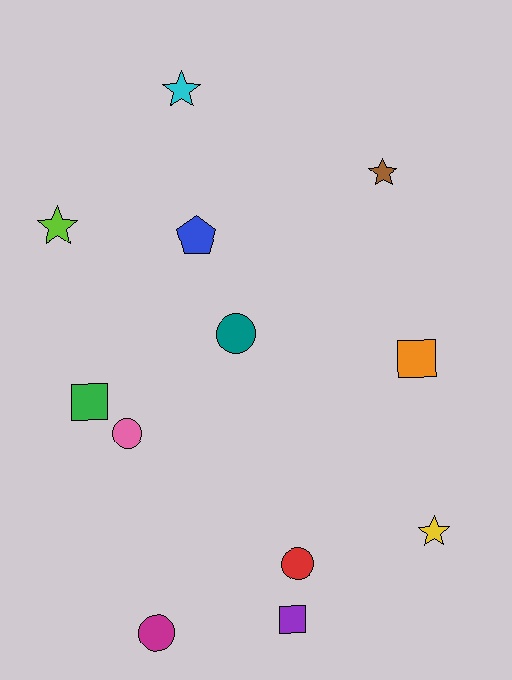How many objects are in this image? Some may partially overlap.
There are 12 objects.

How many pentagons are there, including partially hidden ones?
There is 1 pentagon.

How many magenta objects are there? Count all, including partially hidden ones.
There is 1 magenta object.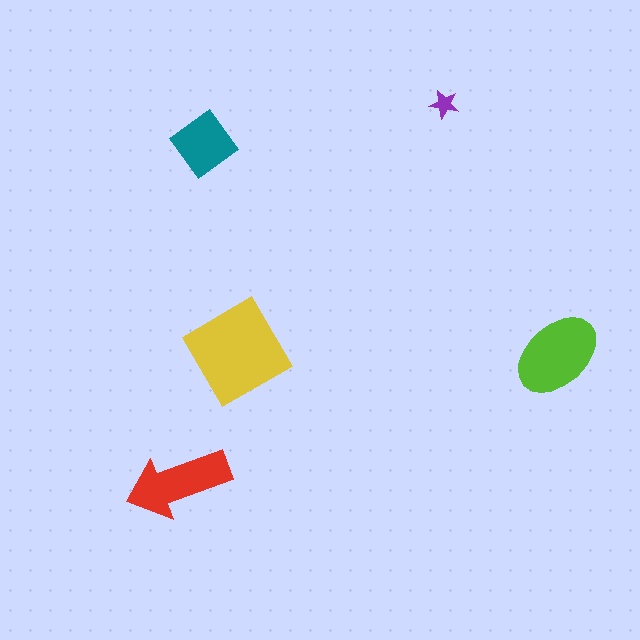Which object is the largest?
The yellow diamond.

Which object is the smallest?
The purple star.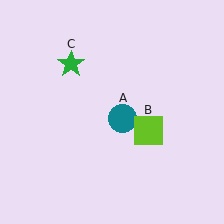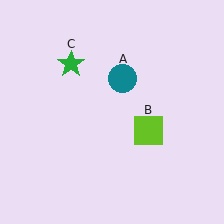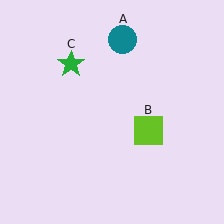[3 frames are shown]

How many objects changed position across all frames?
1 object changed position: teal circle (object A).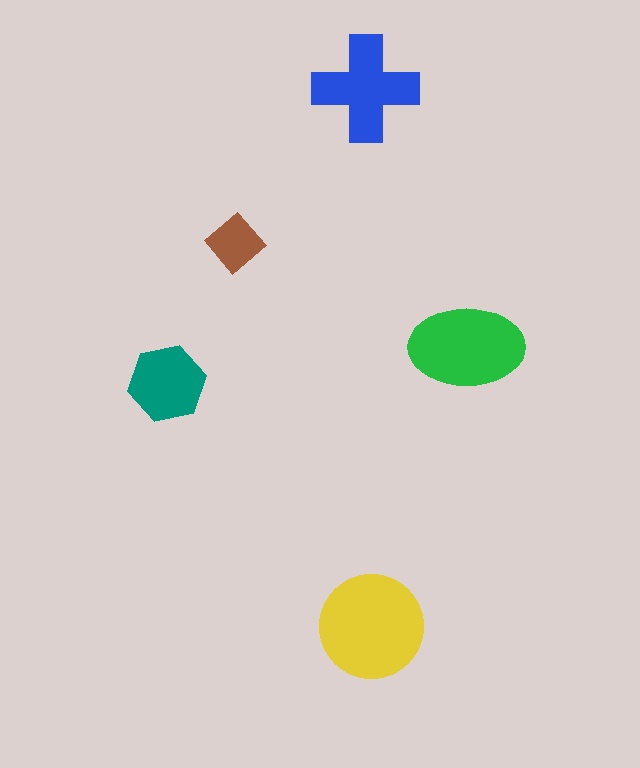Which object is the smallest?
The brown diamond.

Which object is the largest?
The yellow circle.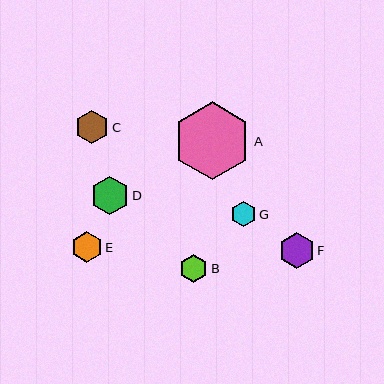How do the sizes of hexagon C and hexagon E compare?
Hexagon C and hexagon E are approximately the same size.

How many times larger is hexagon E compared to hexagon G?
Hexagon E is approximately 1.2 times the size of hexagon G.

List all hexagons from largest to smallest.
From largest to smallest: A, D, F, C, E, B, G.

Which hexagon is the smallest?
Hexagon G is the smallest with a size of approximately 25 pixels.